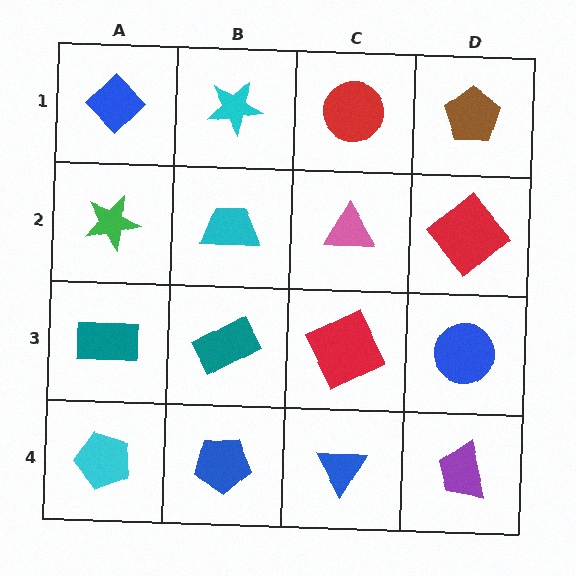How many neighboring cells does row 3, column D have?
3.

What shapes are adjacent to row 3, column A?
A green star (row 2, column A), a cyan pentagon (row 4, column A), a teal rectangle (row 3, column B).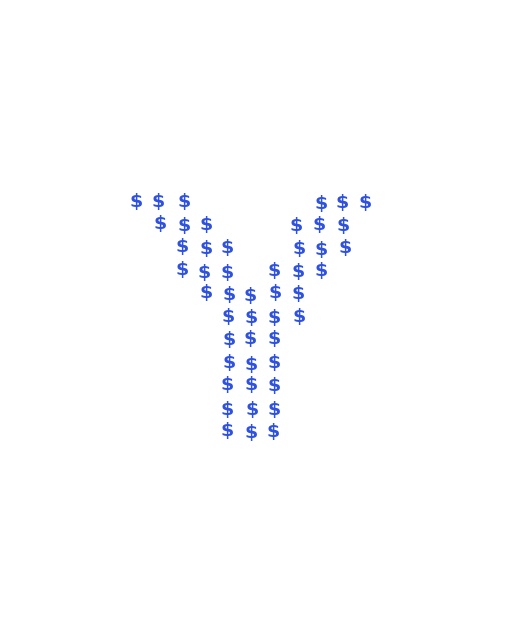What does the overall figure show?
The overall figure shows the letter Y.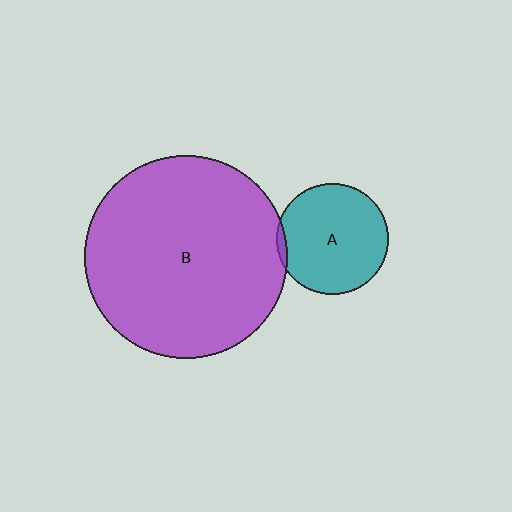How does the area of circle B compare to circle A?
Approximately 3.3 times.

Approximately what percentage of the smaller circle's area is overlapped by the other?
Approximately 5%.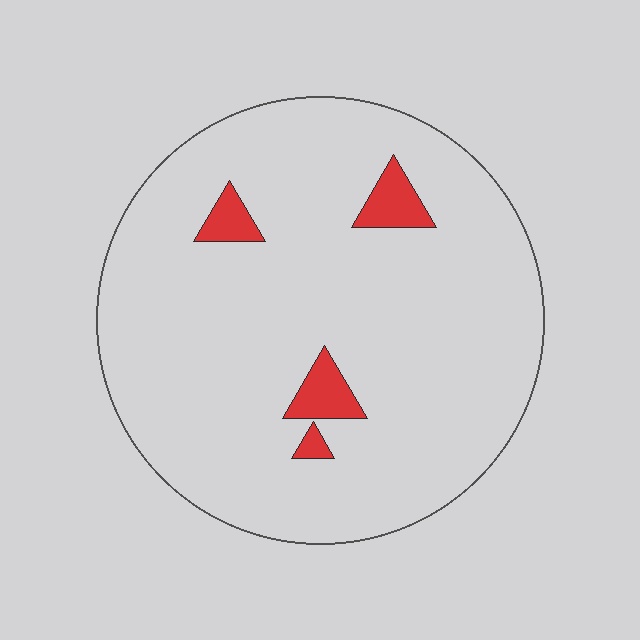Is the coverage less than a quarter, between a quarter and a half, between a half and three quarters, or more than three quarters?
Less than a quarter.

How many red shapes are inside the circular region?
4.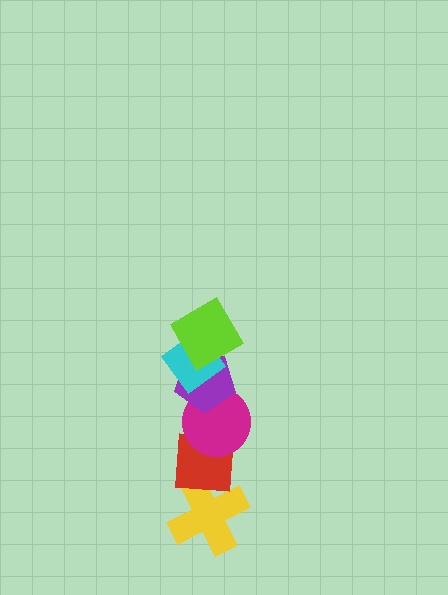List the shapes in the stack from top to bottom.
From top to bottom: the lime square, the cyan diamond, the purple pentagon, the magenta circle, the red square, the yellow cross.